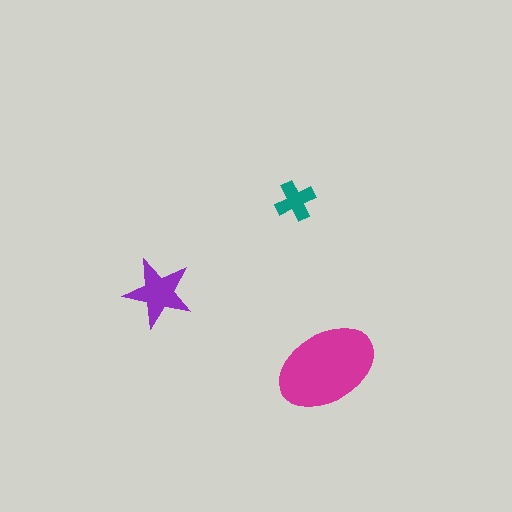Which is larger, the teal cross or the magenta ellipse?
The magenta ellipse.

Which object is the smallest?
The teal cross.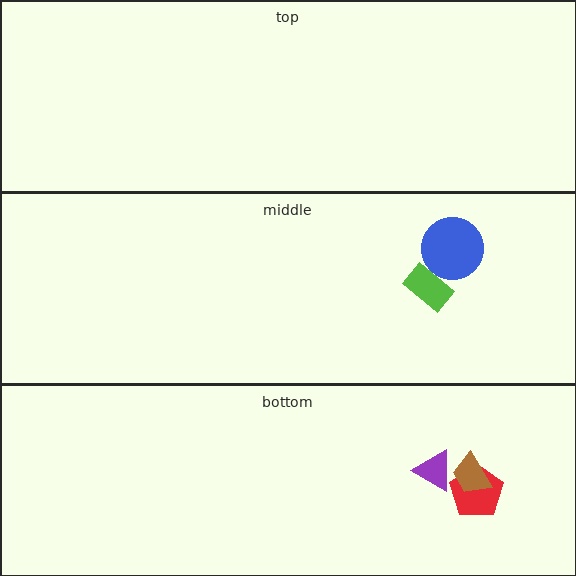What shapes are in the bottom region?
The purple triangle, the red pentagon, the brown trapezoid.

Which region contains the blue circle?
The middle region.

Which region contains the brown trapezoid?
The bottom region.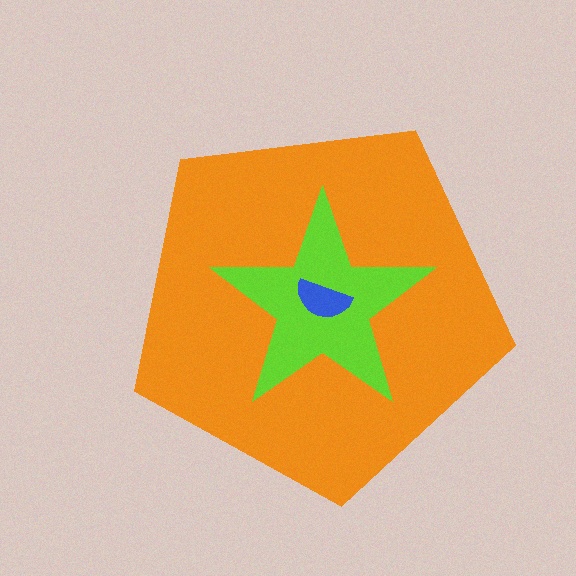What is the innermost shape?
The blue semicircle.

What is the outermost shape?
The orange pentagon.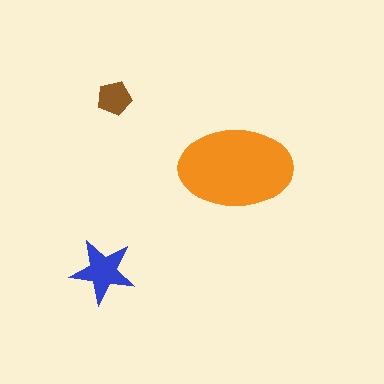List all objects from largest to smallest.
The orange ellipse, the blue star, the brown pentagon.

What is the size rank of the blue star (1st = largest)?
2nd.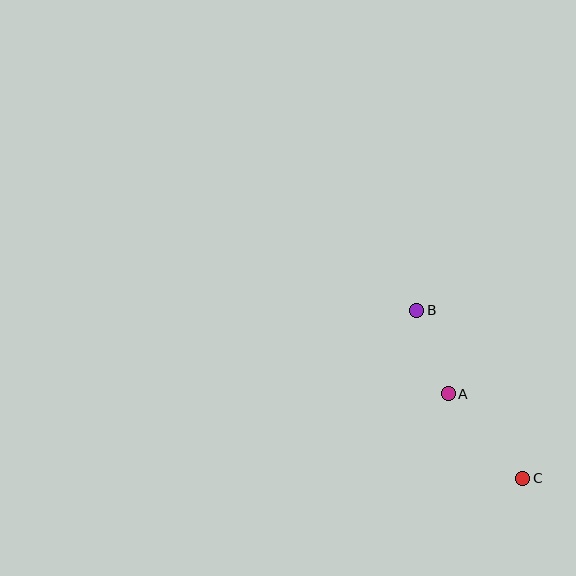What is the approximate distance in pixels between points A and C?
The distance between A and C is approximately 112 pixels.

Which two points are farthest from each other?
Points B and C are farthest from each other.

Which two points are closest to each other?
Points A and B are closest to each other.